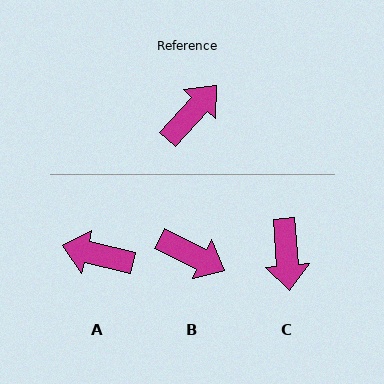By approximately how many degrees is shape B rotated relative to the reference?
Approximately 75 degrees clockwise.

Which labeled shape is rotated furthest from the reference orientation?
C, about 134 degrees away.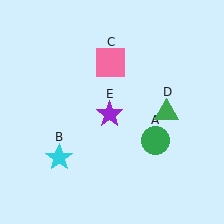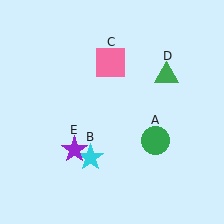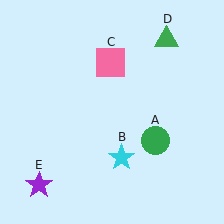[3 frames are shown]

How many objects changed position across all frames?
3 objects changed position: cyan star (object B), green triangle (object D), purple star (object E).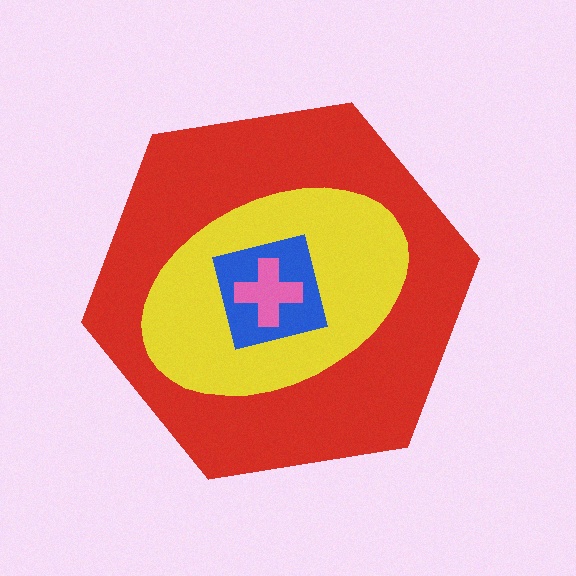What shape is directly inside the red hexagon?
The yellow ellipse.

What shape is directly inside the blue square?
The pink cross.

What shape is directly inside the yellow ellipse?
The blue square.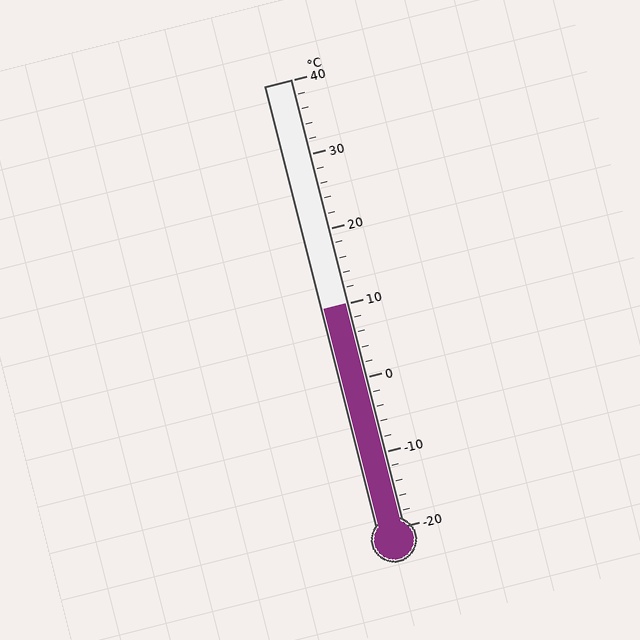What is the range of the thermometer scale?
The thermometer scale ranges from -20°C to 40°C.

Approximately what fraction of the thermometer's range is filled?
The thermometer is filled to approximately 50% of its range.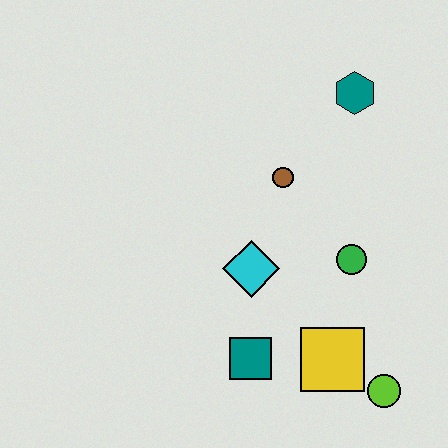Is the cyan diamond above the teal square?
Yes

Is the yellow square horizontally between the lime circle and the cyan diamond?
Yes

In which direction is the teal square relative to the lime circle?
The teal square is to the left of the lime circle.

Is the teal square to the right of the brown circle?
No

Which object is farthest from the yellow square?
The teal hexagon is farthest from the yellow square.